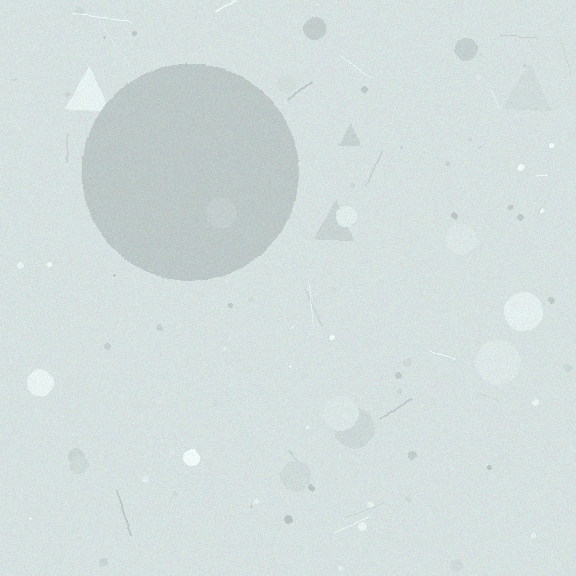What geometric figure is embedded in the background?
A circle is embedded in the background.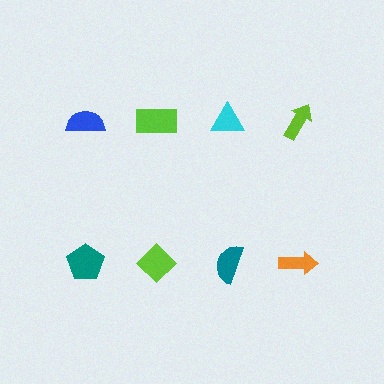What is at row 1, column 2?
A lime rectangle.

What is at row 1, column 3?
A cyan triangle.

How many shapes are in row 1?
4 shapes.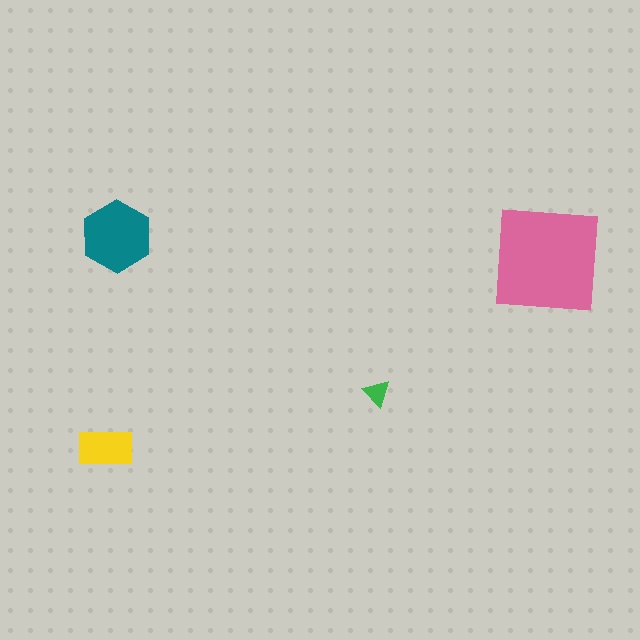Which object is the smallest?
The green triangle.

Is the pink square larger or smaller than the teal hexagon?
Larger.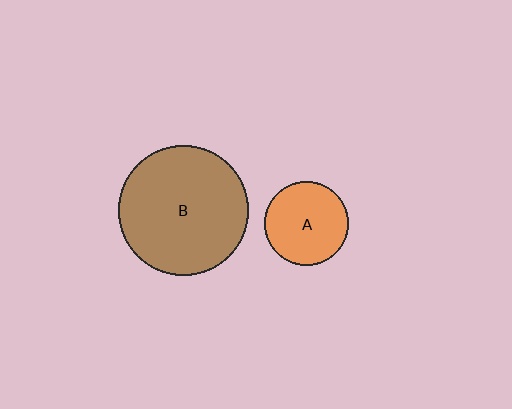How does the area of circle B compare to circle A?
Approximately 2.4 times.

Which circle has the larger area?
Circle B (brown).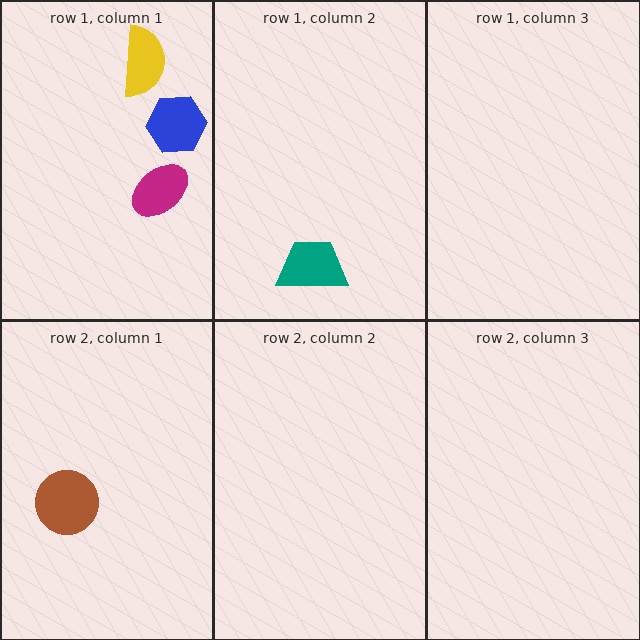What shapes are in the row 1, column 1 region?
The magenta ellipse, the blue hexagon, the yellow semicircle.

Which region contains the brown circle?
The row 2, column 1 region.